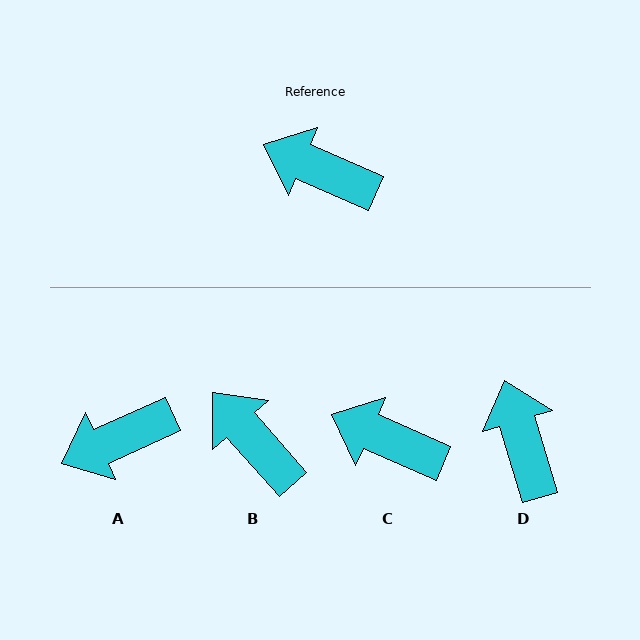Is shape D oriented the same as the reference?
No, it is off by about 50 degrees.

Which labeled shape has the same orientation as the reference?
C.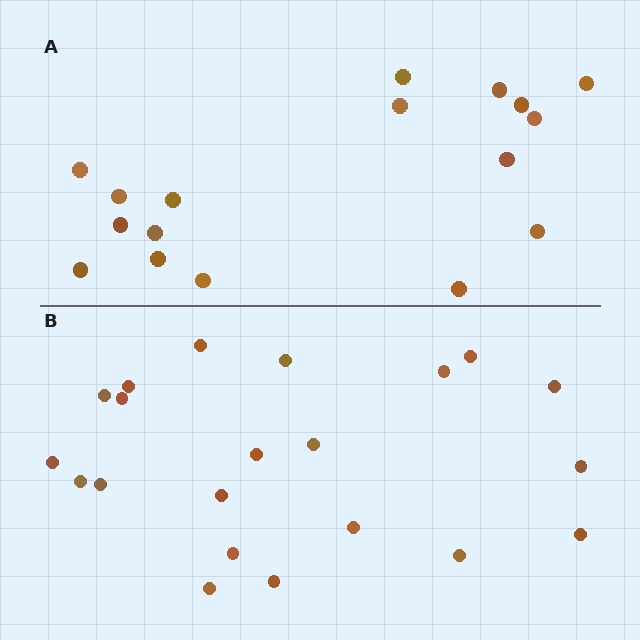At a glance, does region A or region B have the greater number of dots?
Region B (the bottom region) has more dots.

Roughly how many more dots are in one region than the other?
Region B has about 4 more dots than region A.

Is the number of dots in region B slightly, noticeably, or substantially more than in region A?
Region B has only slightly more — the two regions are fairly close. The ratio is roughly 1.2 to 1.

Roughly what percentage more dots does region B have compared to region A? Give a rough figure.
About 25% more.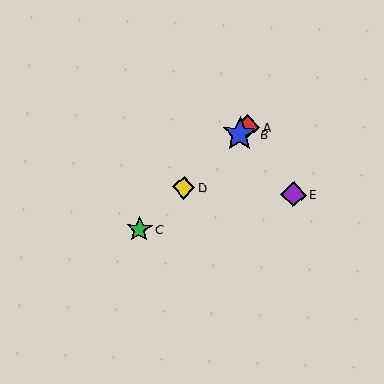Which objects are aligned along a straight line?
Objects A, B, C, D are aligned along a straight line.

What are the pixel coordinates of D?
Object D is at (184, 187).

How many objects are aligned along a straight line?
4 objects (A, B, C, D) are aligned along a straight line.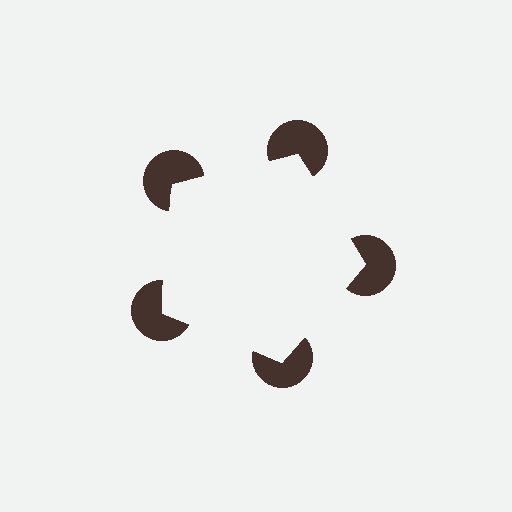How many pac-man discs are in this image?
There are 5 — one at each vertex of the illusory pentagon.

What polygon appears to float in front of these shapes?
An illusory pentagon — its edges are inferred from the aligned wedge cuts in the pac-man discs, not physically drawn.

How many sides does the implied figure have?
5 sides.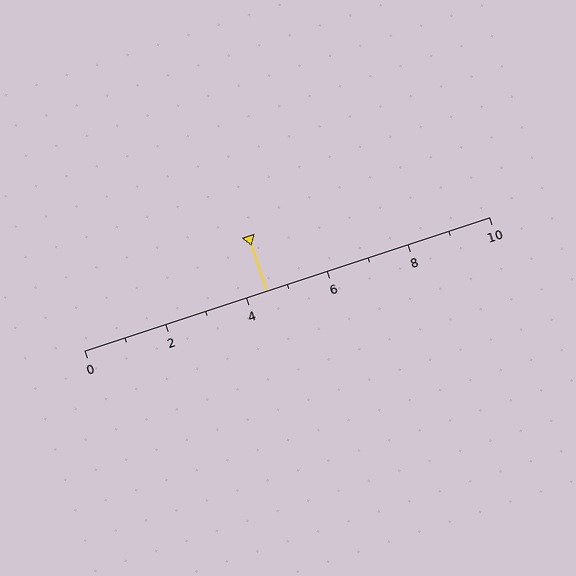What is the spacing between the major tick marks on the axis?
The major ticks are spaced 2 apart.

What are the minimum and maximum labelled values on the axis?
The axis runs from 0 to 10.